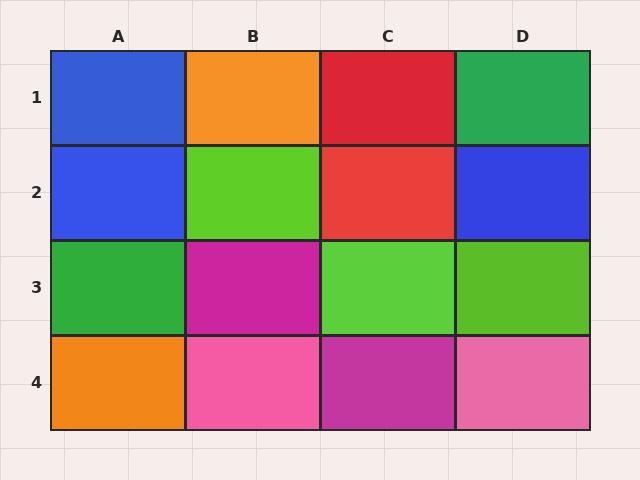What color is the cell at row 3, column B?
Magenta.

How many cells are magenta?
2 cells are magenta.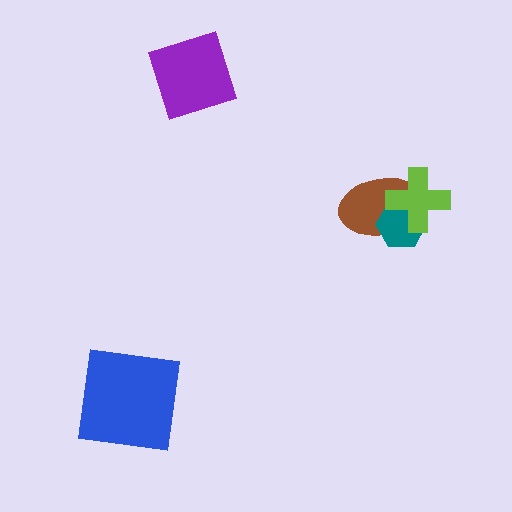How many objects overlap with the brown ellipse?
2 objects overlap with the brown ellipse.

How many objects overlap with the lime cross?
2 objects overlap with the lime cross.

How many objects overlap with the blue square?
0 objects overlap with the blue square.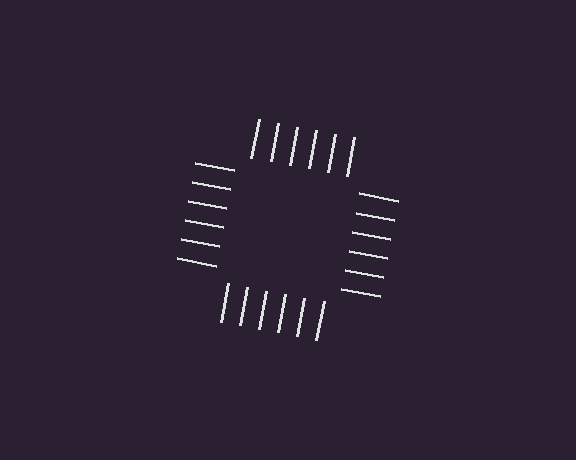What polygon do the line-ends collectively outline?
An illusory square — the line segments terminate on its edges but no continuous stroke is drawn.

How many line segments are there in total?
24 — 6 along each of the 4 edges.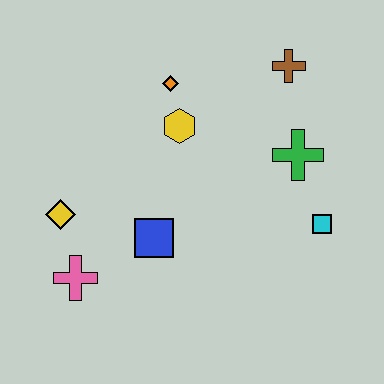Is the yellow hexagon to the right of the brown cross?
No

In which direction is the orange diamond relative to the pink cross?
The orange diamond is above the pink cross.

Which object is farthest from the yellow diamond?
The brown cross is farthest from the yellow diamond.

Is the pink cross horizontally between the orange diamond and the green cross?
No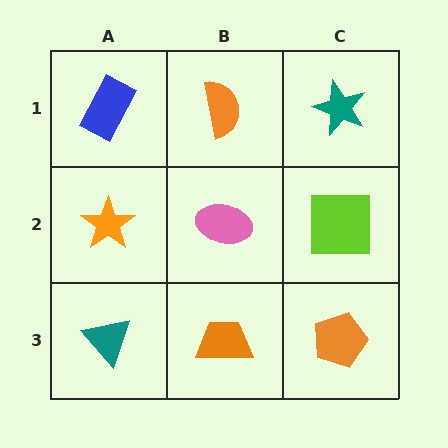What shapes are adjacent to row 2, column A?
A blue rectangle (row 1, column A), a teal triangle (row 3, column A), a pink ellipse (row 2, column B).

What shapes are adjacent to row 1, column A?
An orange star (row 2, column A), an orange semicircle (row 1, column B).